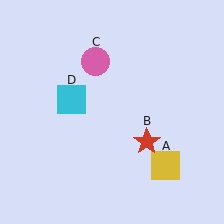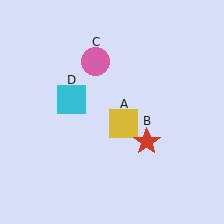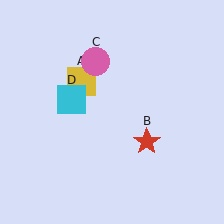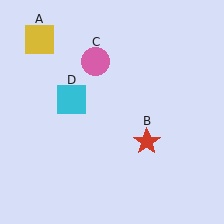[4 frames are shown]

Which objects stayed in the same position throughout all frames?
Red star (object B) and pink circle (object C) and cyan square (object D) remained stationary.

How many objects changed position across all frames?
1 object changed position: yellow square (object A).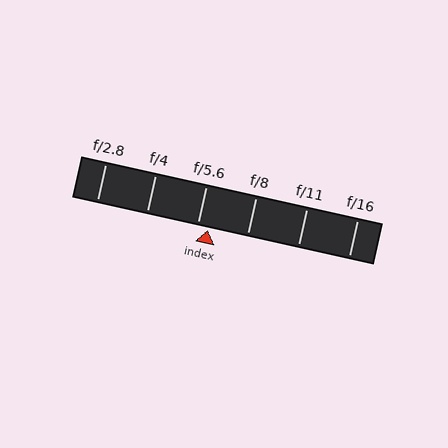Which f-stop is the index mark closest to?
The index mark is closest to f/5.6.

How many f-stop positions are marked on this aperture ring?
There are 6 f-stop positions marked.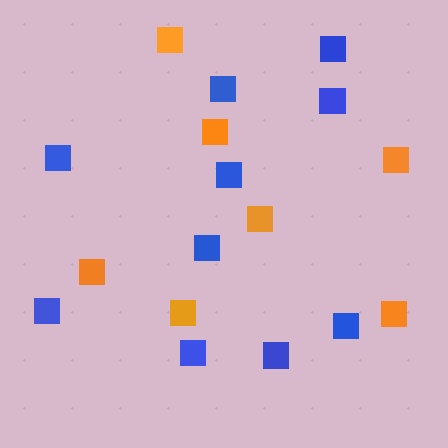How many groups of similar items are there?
There are 2 groups: one group of blue squares (10) and one group of orange squares (7).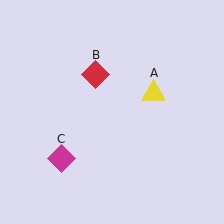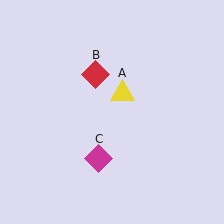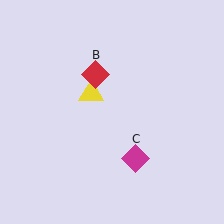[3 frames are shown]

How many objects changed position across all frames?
2 objects changed position: yellow triangle (object A), magenta diamond (object C).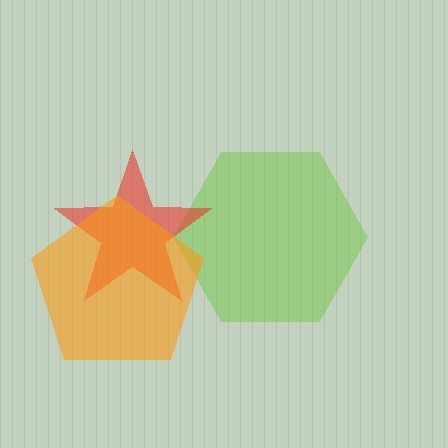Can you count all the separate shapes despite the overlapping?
Yes, there are 3 separate shapes.